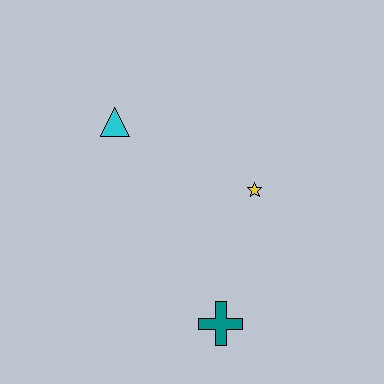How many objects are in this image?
There are 3 objects.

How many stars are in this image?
There is 1 star.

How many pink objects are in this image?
There are no pink objects.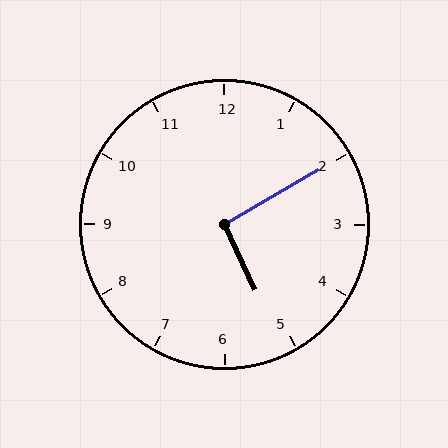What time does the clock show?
5:10.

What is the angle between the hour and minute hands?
Approximately 95 degrees.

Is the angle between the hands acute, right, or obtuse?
It is right.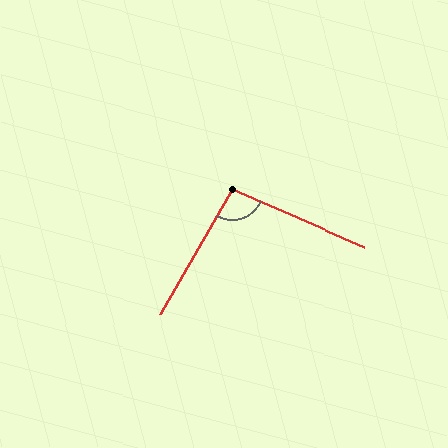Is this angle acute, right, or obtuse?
It is obtuse.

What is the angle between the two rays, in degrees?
Approximately 97 degrees.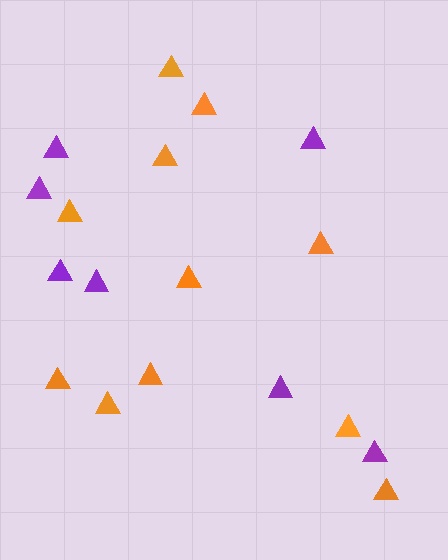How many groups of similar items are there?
There are 2 groups: one group of orange triangles (11) and one group of purple triangles (7).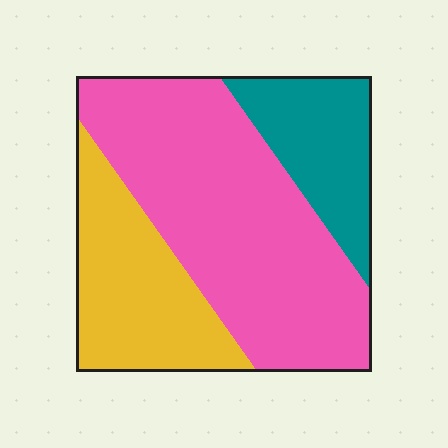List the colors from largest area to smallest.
From largest to smallest: pink, yellow, teal.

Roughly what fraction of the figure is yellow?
Yellow covers roughly 25% of the figure.